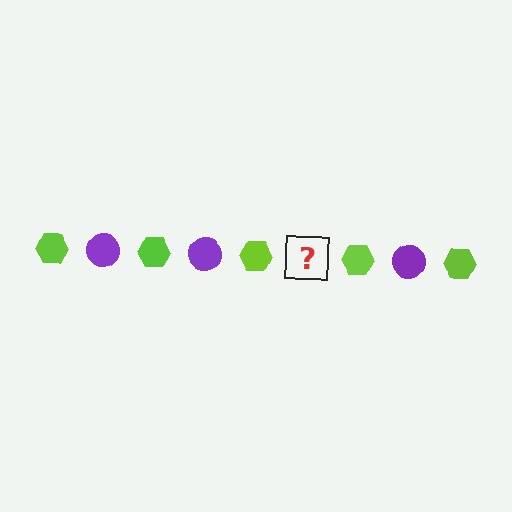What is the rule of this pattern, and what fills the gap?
The rule is that the pattern alternates between lime hexagon and purple circle. The gap should be filled with a purple circle.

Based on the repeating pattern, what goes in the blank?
The blank should be a purple circle.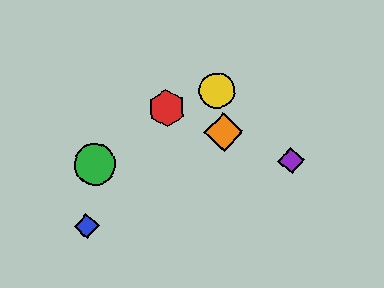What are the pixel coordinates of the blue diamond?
The blue diamond is at (87, 226).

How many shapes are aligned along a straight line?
3 shapes (the red hexagon, the purple diamond, the orange diamond) are aligned along a straight line.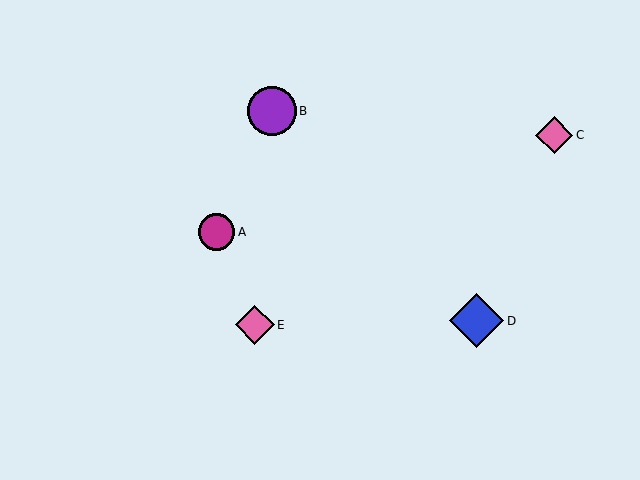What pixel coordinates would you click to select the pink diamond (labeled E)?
Click at (255, 325) to select the pink diamond E.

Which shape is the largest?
The blue diamond (labeled D) is the largest.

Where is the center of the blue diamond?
The center of the blue diamond is at (477, 321).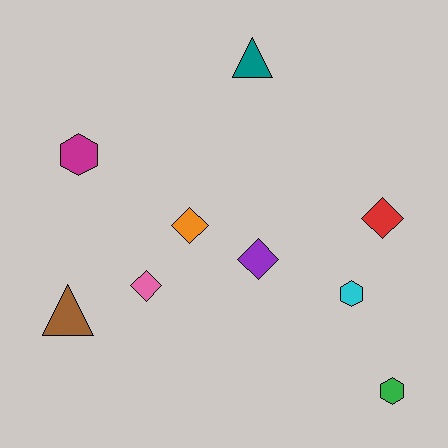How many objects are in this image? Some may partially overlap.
There are 9 objects.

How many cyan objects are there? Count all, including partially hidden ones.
There is 1 cyan object.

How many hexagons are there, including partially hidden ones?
There are 3 hexagons.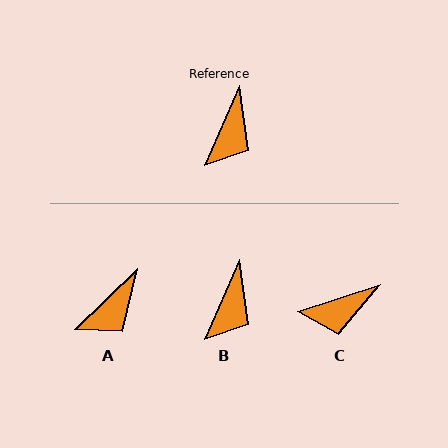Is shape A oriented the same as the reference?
No, it is off by about 22 degrees.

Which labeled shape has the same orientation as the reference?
B.